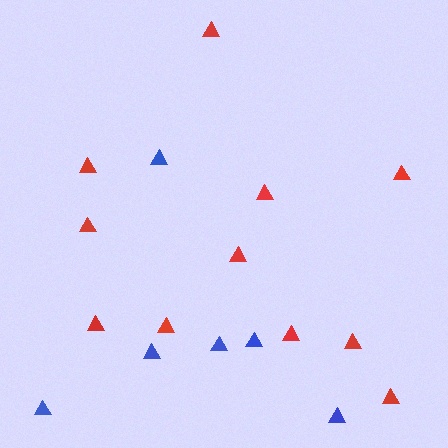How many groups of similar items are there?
There are 2 groups: one group of red triangles (11) and one group of blue triangles (6).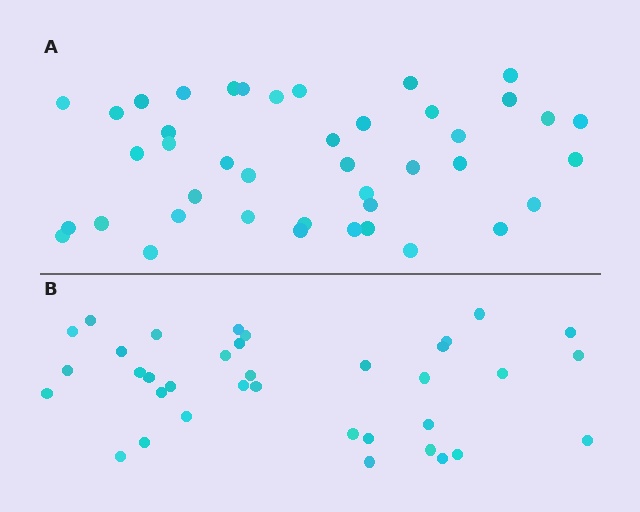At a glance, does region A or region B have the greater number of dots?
Region A (the top region) has more dots.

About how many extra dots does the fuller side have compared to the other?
Region A has about 6 more dots than region B.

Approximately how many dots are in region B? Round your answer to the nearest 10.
About 40 dots. (The exact count is 36, which rounds to 40.)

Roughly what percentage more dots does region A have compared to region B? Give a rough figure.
About 15% more.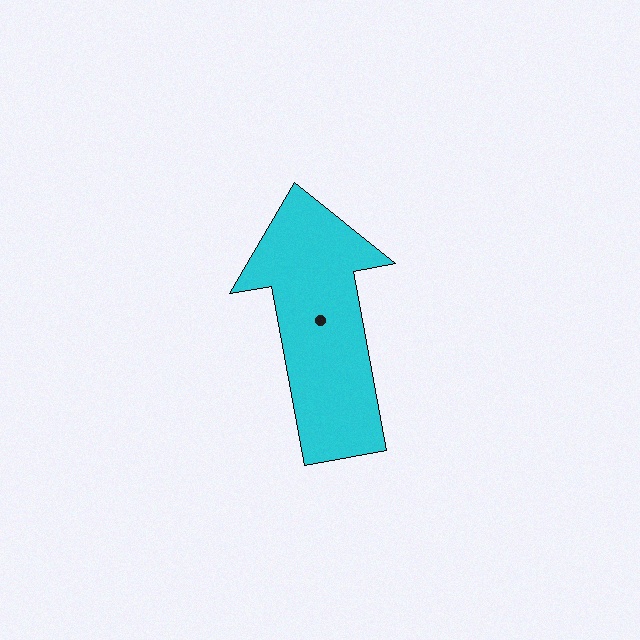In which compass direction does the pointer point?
North.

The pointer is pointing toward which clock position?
Roughly 12 o'clock.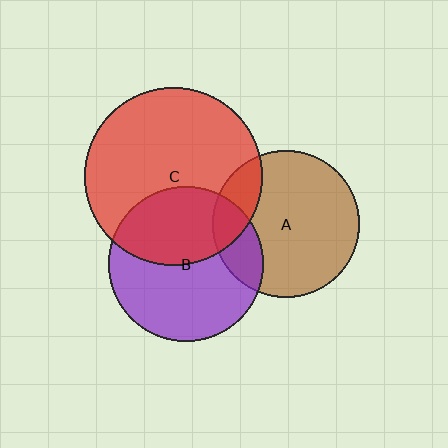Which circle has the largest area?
Circle C (red).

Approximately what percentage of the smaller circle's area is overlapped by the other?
Approximately 15%.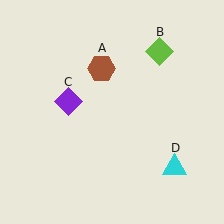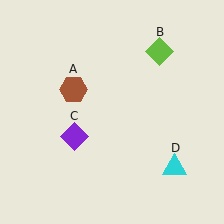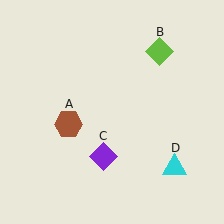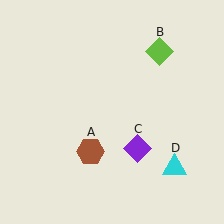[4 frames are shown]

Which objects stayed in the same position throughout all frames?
Lime diamond (object B) and cyan triangle (object D) remained stationary.